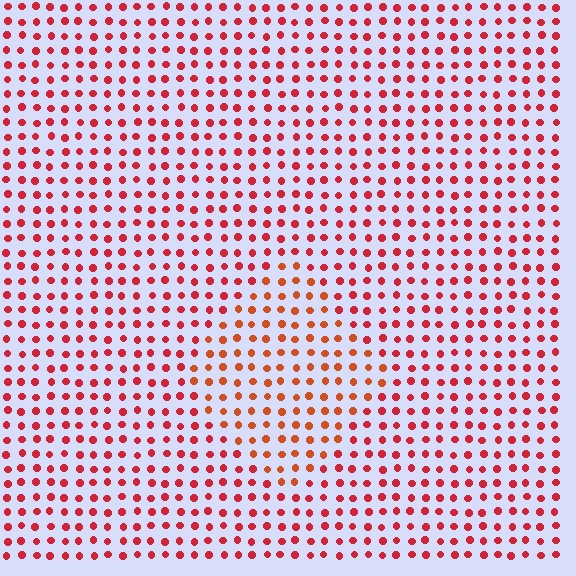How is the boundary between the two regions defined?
The boundary is defined purely by a slight shift in hue (about 23 degrees). Spacing, size, and orientation are identical on both sides.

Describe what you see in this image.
The image is filled with small red elements in a uniform arrangement. A diamond-shaped region is visible where the elements are tinted to a slightly different hue, forming a subtle color boundary.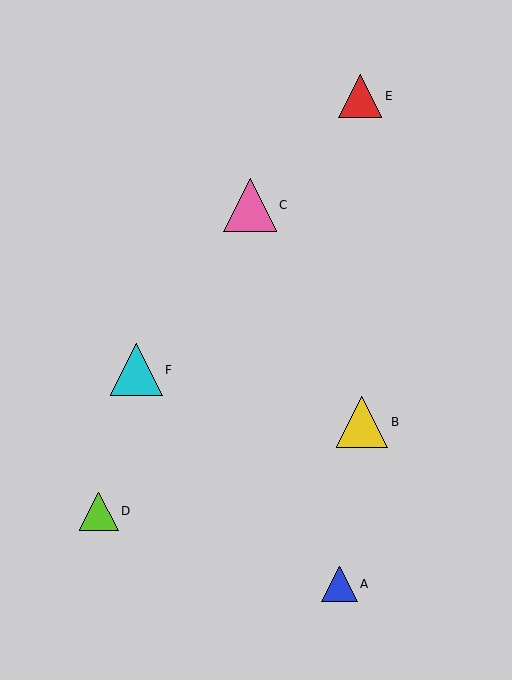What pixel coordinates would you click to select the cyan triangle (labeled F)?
Click at (136, 370) to select the cyan triangle F.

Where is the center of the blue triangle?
The center of the blue triangle is at (340, 584).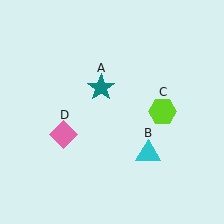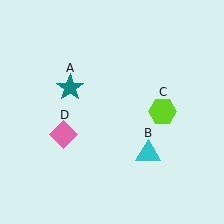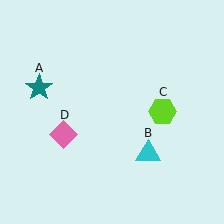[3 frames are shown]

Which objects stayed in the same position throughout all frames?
Cyan triangle (object B) and lime hexagon (object C) and pink diamond (object D) remained stationary.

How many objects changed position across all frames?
1 object changed position: teal star (object A).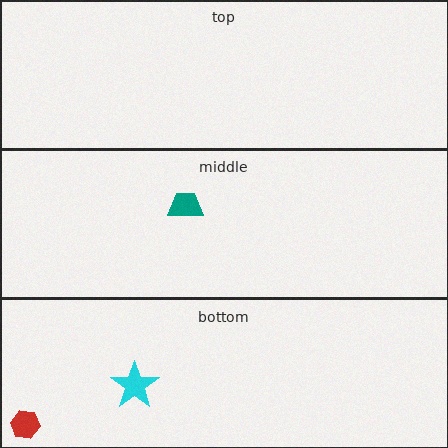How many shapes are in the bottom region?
2.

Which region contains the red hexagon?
The bottom region.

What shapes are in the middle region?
The teal trapezoid.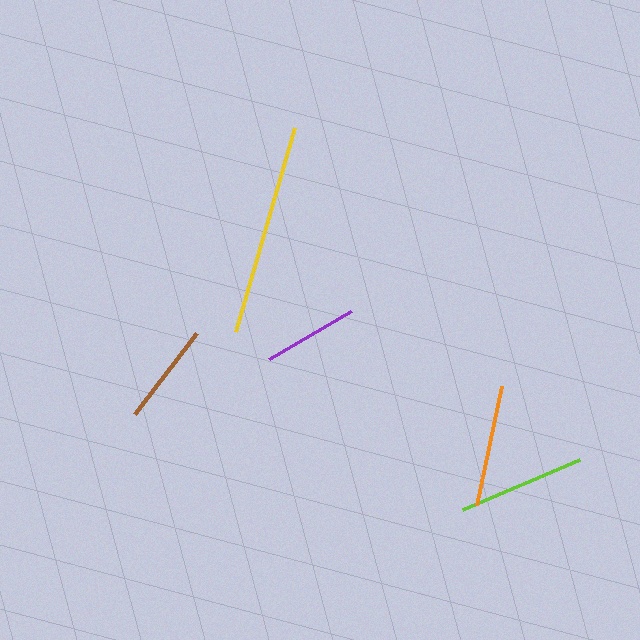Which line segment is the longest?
The yellow line is the longest at approximately 212 pixels.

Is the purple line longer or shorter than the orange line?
The orange line is longer than the purple line.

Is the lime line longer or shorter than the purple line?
The lime line is longer than the purple line.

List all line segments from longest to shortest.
From longest to shortest: yellow, lime, orange, brown, purple.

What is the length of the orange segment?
The orange segment is approximately 122 pixels long.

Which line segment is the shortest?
The purple line is the shortest at approximately 95 pixels.